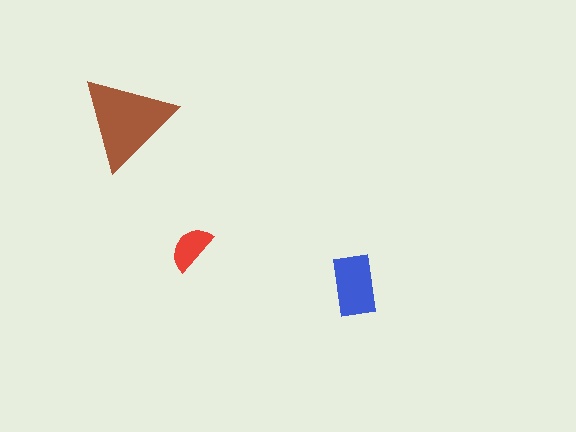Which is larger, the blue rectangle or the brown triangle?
The brown triangle.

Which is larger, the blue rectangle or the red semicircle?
The blue rectangle.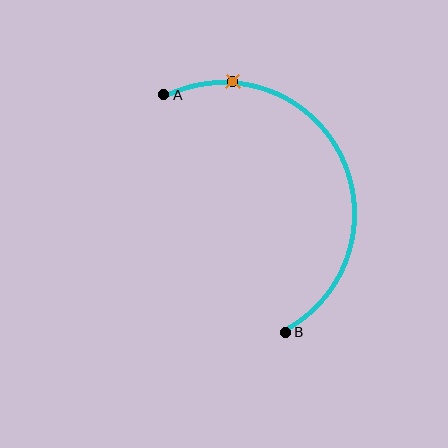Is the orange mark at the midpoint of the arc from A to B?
No. The orange mark lies on the arc but is closer to endpoint A. The arc midpoint would be at the point on the curve equidistant along the arc from both A and B.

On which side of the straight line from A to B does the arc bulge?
The arc bulges to the right of the straight line connecting A and B.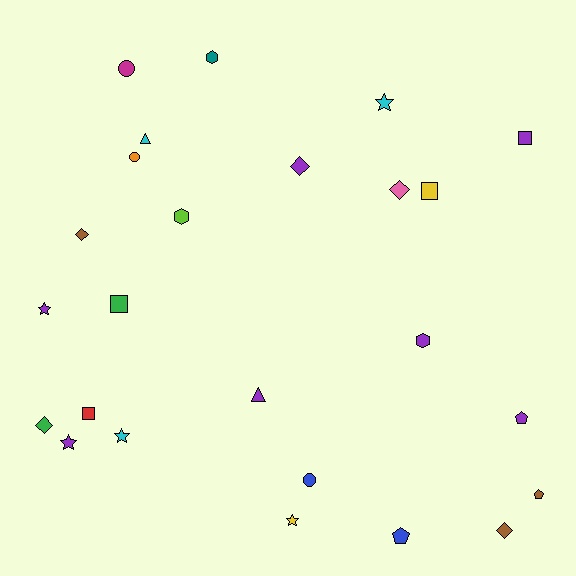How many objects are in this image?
There are 25 objects.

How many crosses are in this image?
There are no crosses.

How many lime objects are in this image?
There is 1 lime object.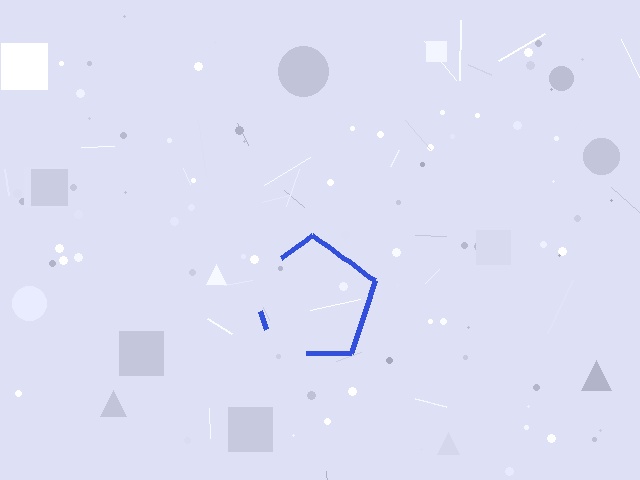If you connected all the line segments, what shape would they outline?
They would outline a pentagon.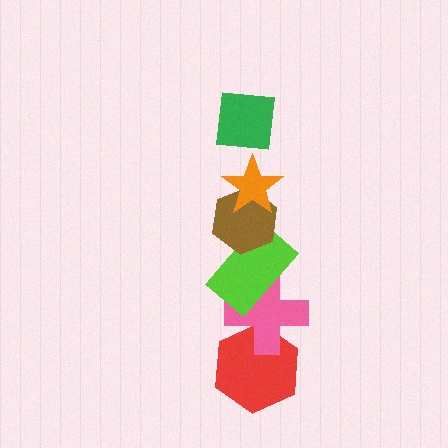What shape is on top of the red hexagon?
The pink cross is on top of the red hexagon.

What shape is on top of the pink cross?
The lime rectangle is on top of the pink cross.